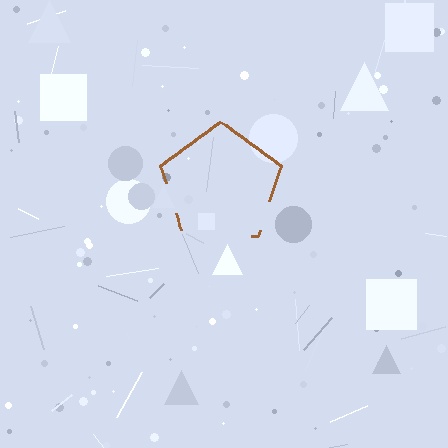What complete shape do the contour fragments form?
The contour fragments form a pentagon.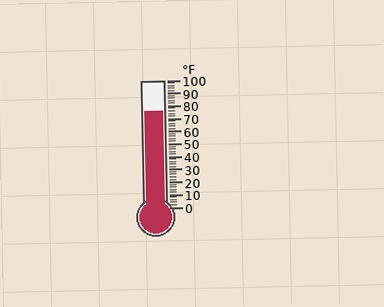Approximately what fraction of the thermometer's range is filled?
The thermometer is filled to approximately 75% of its range.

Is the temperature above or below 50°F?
The temperature is above 50°F.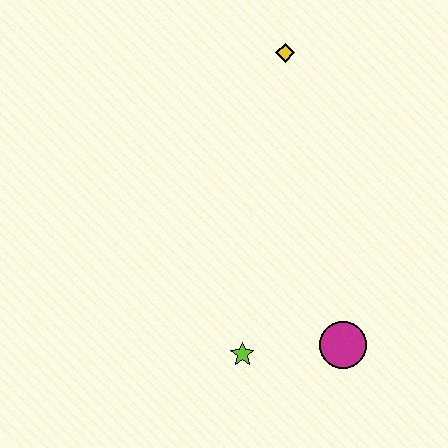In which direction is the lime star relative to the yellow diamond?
The lime star is below the yellow diamond.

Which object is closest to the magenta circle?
The lime star is closest to the magenta circle.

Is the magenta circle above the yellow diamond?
No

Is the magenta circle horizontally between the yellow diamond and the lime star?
No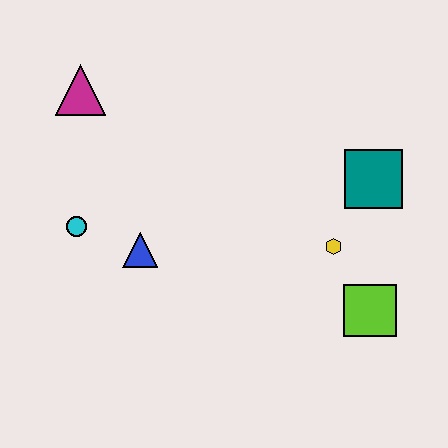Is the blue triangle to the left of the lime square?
Yes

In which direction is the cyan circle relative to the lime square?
The cyan circle is to the left of the lime square.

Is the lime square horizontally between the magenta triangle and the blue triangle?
No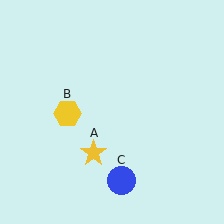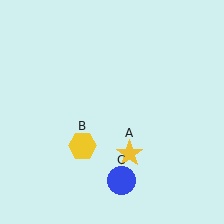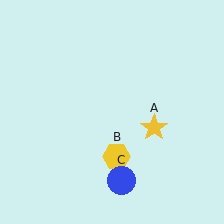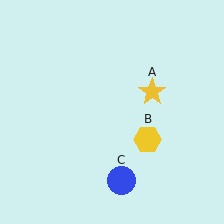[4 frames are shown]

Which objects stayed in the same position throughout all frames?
Blue circle (object C) remained stationary.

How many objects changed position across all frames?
2 objects changed position: yellow star (object A), yellow hexagon (object B).